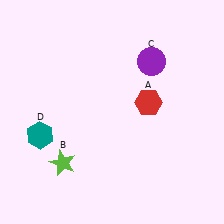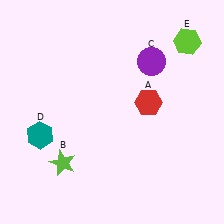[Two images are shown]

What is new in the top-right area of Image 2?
A lime hexagon (E) was added in the top-right area of Image 2.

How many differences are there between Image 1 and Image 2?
There is 1 difference between the two images.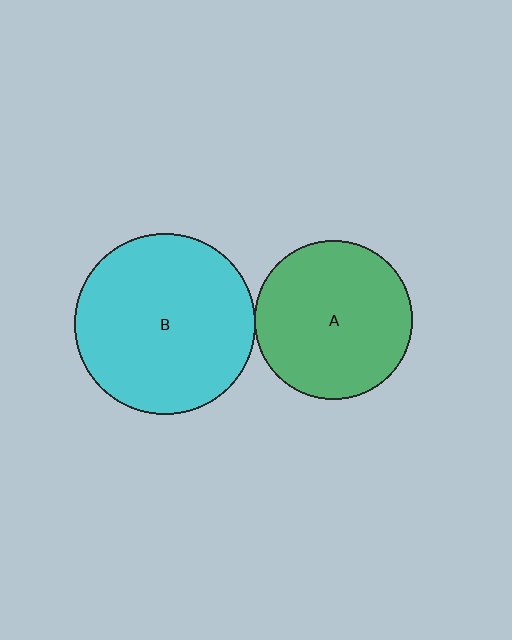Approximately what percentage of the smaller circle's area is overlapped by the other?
Approximately 5%.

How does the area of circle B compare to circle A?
Approximately 1.3 times.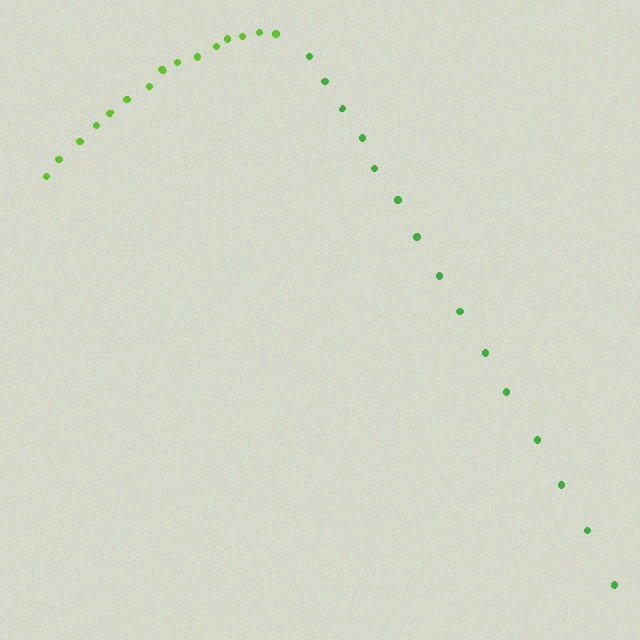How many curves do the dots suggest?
There are 2 distinct paths.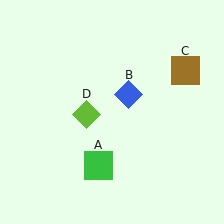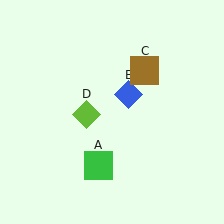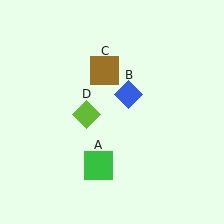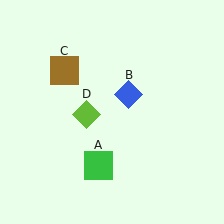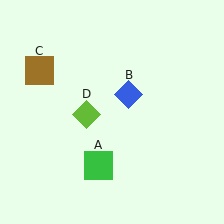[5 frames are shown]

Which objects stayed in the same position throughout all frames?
Green square (object A) and blue diamond (object B) and lime diamond (object D) remained stationary.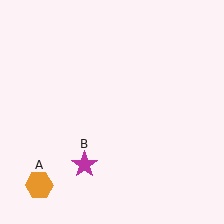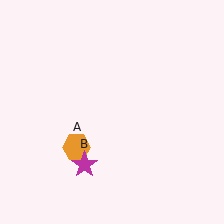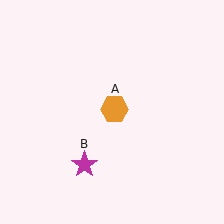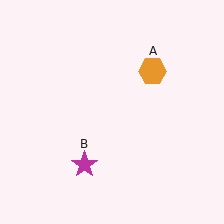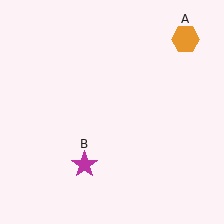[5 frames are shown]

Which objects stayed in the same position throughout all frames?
Magenta star (object B) remained stationary.